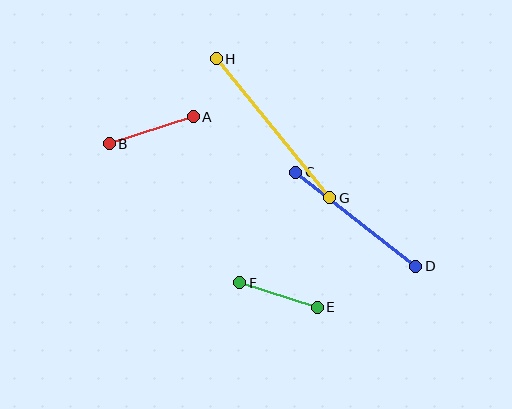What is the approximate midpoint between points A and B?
The midpoint is at approximately (151, 130) pixels.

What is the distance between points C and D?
The distance is approximately 153 pixels.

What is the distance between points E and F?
The distance is approximately 81 pixels.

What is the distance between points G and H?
The distance is approximately 180 pixels.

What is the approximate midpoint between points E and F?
The midpoint is at approximately (279, 295) pixels.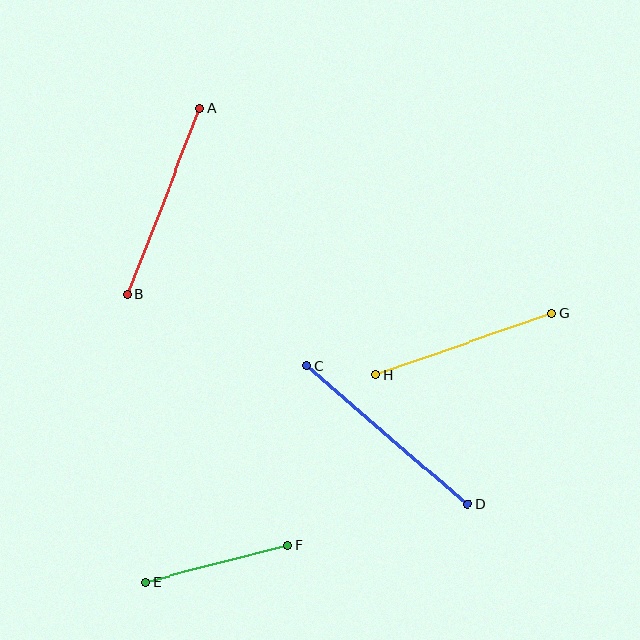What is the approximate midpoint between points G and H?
The midpoint is at approximately (464, 344) pixels.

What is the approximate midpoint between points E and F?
The midpoint is at approximately (217, 563) pixels.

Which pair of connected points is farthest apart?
Points C and D are farthest apart.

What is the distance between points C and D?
The distance is approximately 212 pixels.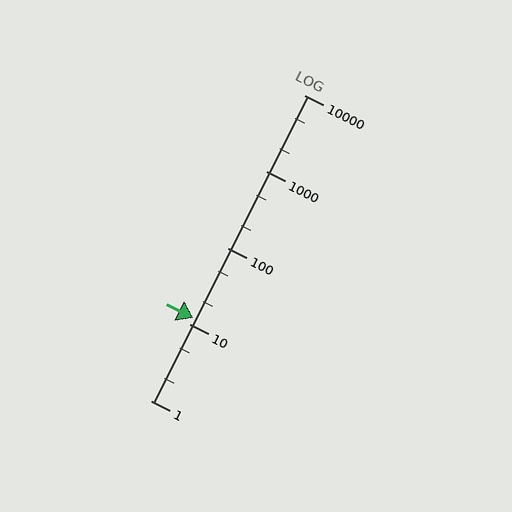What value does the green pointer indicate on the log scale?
The pointer indicates approximately 12.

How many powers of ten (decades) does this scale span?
The scale spans 4 decades, from 1 to 10000.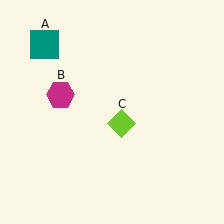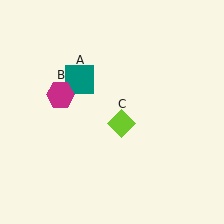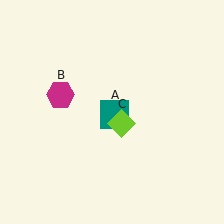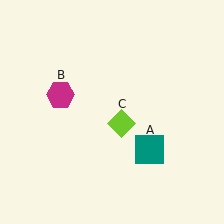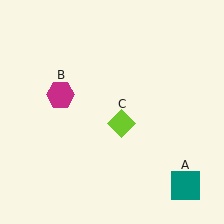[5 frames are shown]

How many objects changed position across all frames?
1 object changed position: teal square (object A).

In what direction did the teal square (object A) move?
The teal square (object A) moved down and to the right.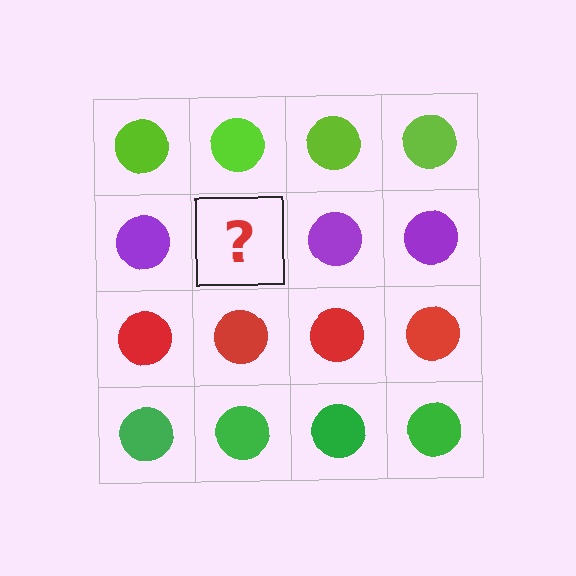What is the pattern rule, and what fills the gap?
The rule is that each row has a consistent color. The gap should be filled with a purple circle.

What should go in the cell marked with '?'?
The missing cell should contain a purple circle.